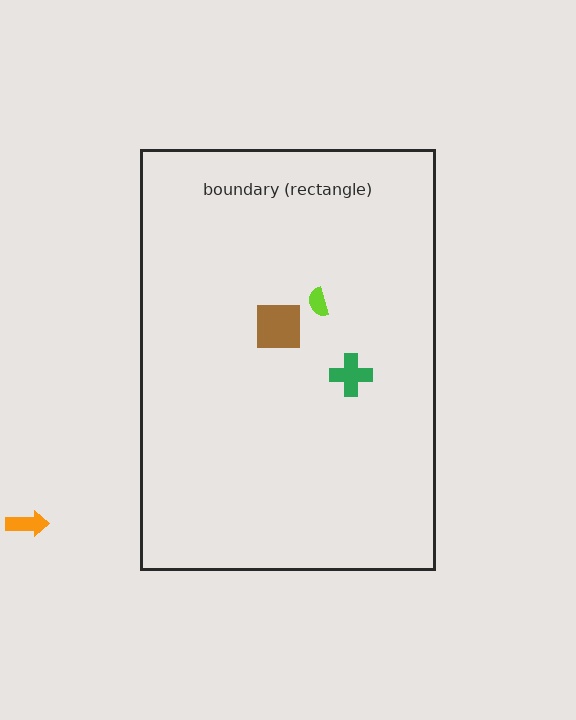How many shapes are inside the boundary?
3 inside, 1 outside.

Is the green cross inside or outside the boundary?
Inside.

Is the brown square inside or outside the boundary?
Inside.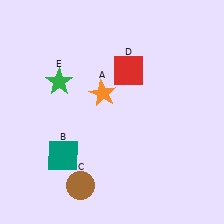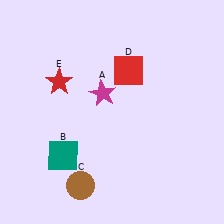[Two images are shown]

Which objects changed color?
A changed from orange to magenta. E changed from green to red.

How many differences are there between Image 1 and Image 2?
There are 2 differences between the two images.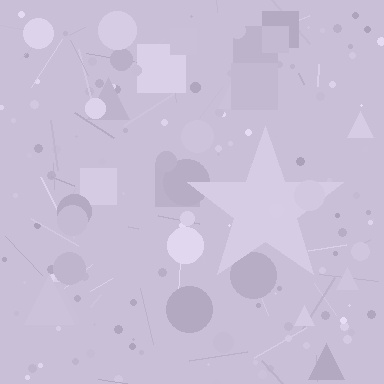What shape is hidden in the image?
A star is hidden in the image.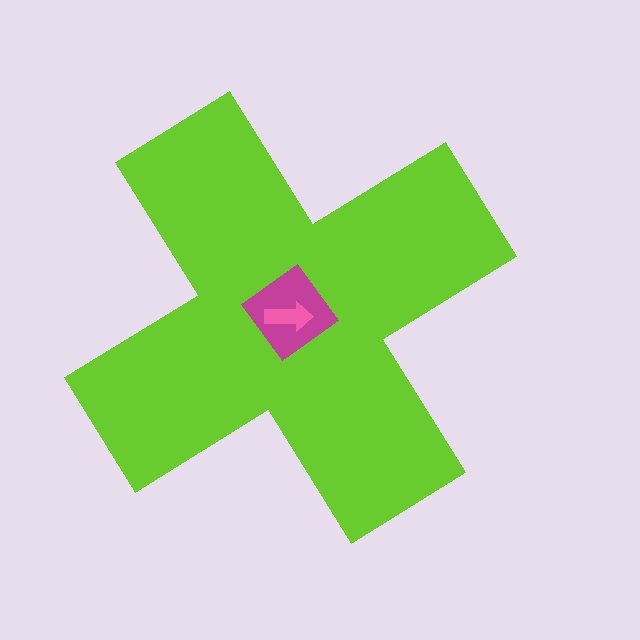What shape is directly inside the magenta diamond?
The pink arrow.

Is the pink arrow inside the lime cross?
Yes.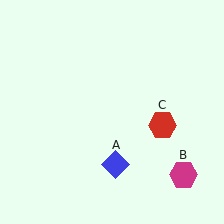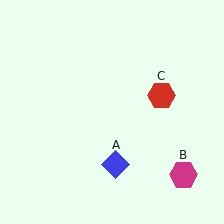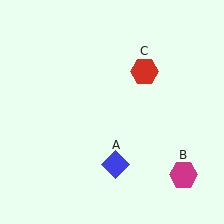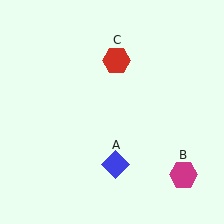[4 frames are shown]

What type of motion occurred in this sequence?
The red hexagon (object C) rotated counterclockwise around the center of the scene.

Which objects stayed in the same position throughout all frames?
Blue diamond (object A) and magenta hexagon (object B) remained stationary.